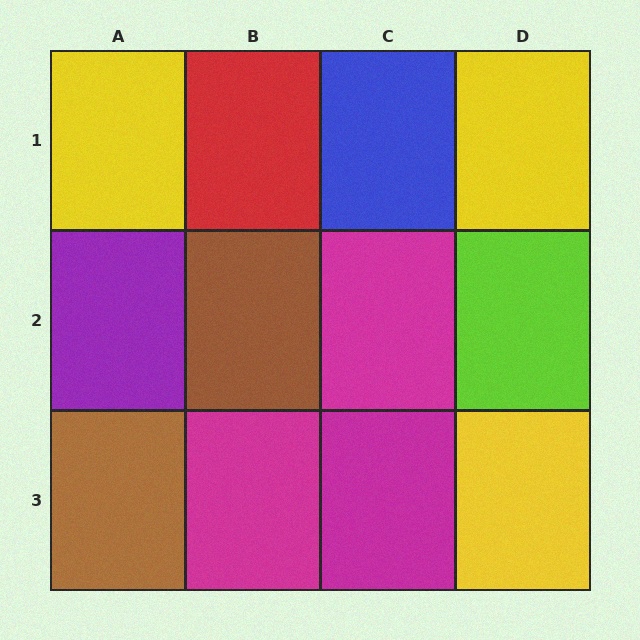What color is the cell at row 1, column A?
Yellow.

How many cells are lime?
1 cell is lime.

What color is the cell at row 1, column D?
Yellow.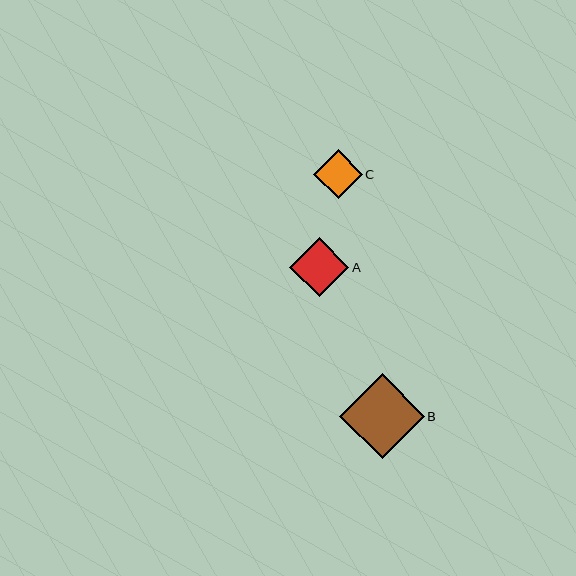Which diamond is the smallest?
Diamond C is the smallest with a size of approximately 49 pixels.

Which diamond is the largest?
Diamond B is the largest with a size of approximately 85 pixels.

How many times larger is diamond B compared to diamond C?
Diamond B is approximately 1.7 times the size of diamond C.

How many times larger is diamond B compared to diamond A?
Diamond B is approximately 1.4 times the size of diamond A.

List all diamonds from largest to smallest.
From largest to smallest: B, A, C.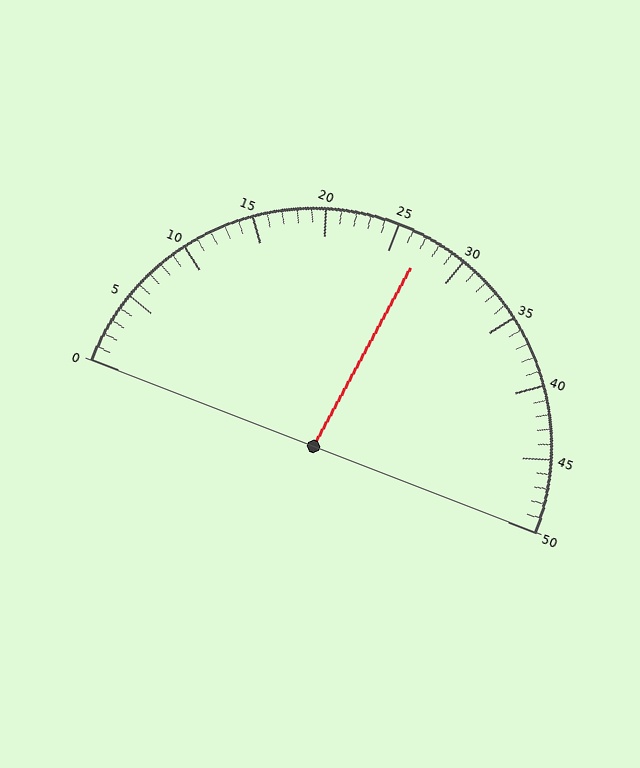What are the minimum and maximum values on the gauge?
The gauge ranges from 0 to 50.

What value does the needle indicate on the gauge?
The needle indicates approximately 27.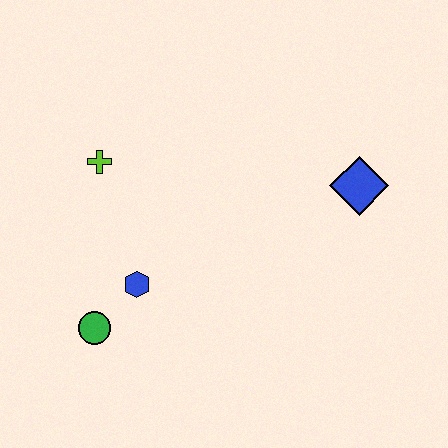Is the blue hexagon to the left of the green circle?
No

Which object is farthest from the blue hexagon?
The blue diamond is farthest from the blue hexagon.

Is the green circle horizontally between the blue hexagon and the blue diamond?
No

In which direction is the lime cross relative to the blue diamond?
The lime cross is to the left of the blue diamond.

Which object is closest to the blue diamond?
The blue hexagon is closest to the blue diamond.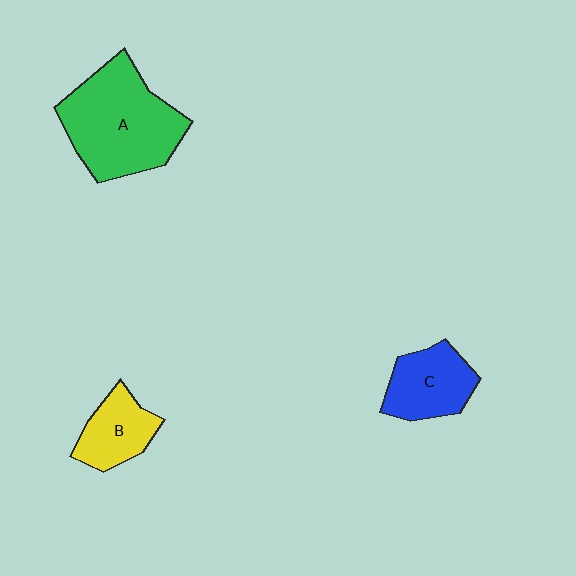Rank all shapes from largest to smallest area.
From largest to smallest: A (green), C (blue), B (yellow).